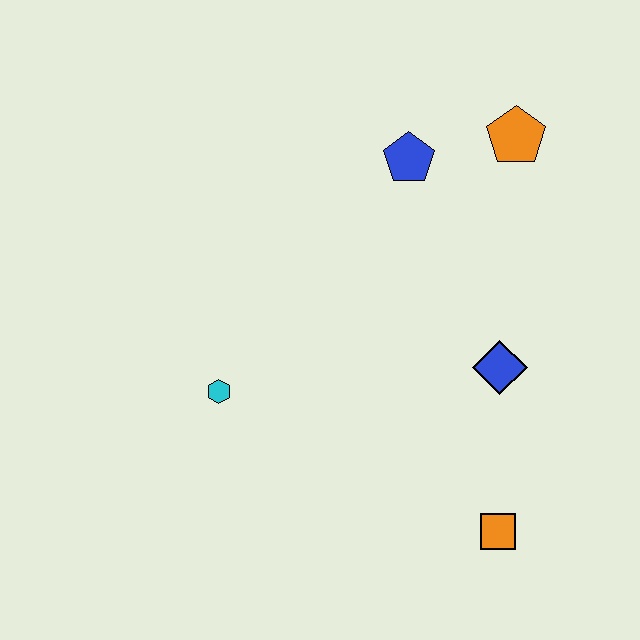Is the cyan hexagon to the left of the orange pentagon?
Yes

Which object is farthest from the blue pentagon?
The orange square is farthest from the blue pentagon.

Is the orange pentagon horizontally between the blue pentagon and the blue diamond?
No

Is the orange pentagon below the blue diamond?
No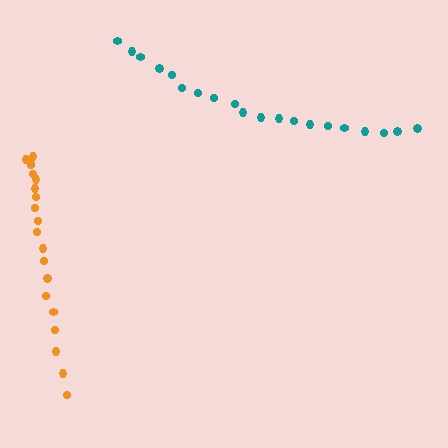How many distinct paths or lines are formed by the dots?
There are 2 distinct paths.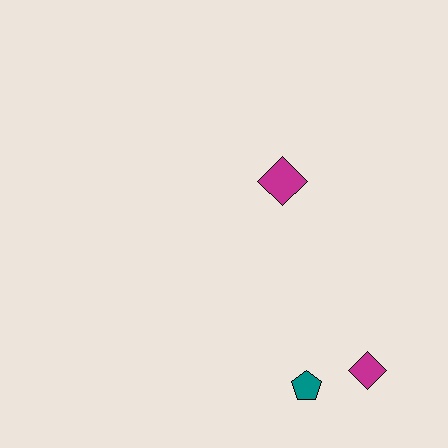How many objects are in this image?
There are 3 objects.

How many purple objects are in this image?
There are no purple objects.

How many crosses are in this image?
There are no crosses.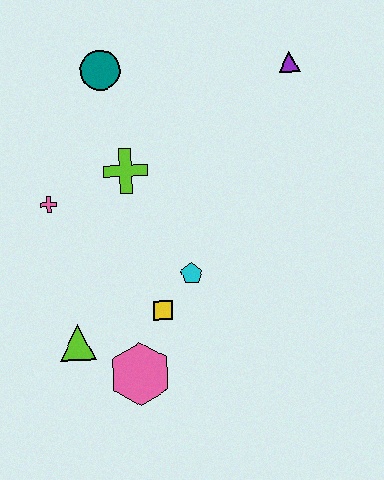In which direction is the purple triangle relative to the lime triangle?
The purple triangle is above the lime triangle.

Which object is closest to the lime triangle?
The pink hexagon is closest to the lime triangle.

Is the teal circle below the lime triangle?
No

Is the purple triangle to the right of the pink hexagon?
Yes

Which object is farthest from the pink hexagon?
The purple triangle is farthest from the pink hexagon.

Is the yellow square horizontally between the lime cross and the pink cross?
No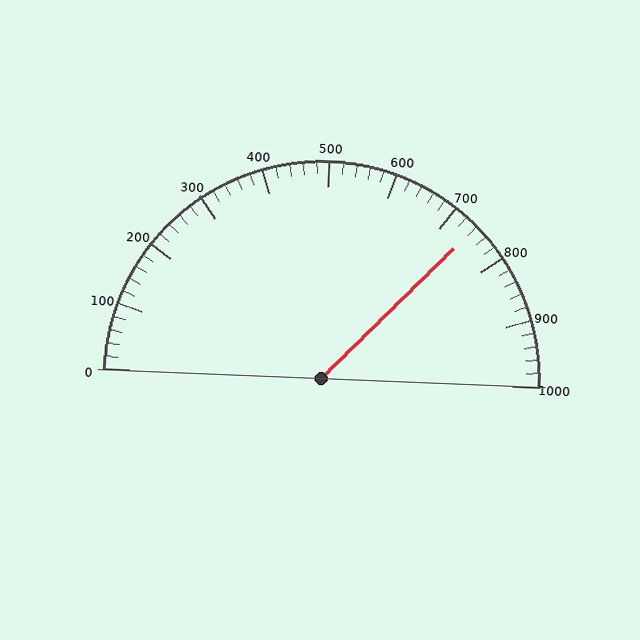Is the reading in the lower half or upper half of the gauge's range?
The reading is in the upper half of the range (0 to 1000).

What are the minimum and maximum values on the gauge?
The gauge ranges from 0 to 1000.